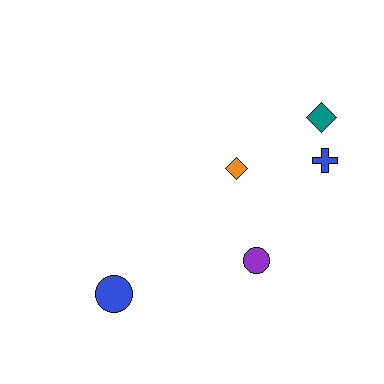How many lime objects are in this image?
There are no lime objects.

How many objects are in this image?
There are 5 objects.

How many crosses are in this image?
There is 1 cross.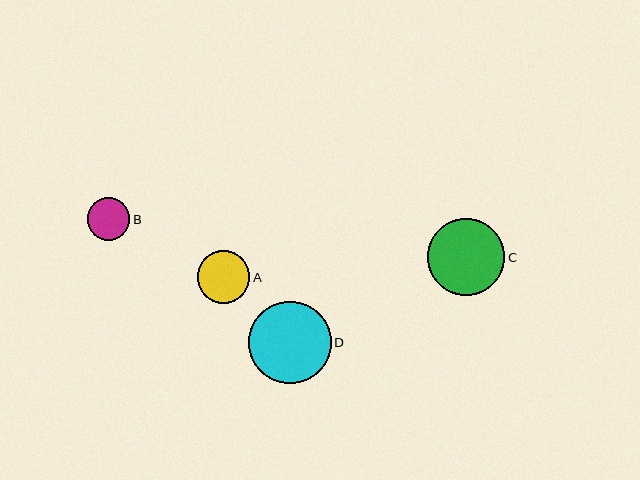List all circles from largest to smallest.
From largest to smallest: D, C, A, B.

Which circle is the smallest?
Circle B is the smallest with a size of approximately 42 pixels.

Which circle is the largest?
Circle D is the largest with a size of approximately 83 pixels.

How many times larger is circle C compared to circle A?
Circle C is approximately 1.5 times the size of circle A.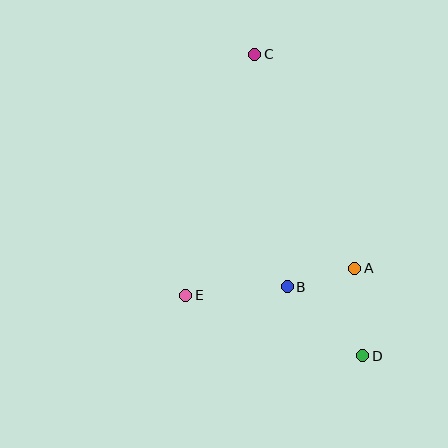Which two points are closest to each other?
Points A and B are closest to each other.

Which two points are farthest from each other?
Points C and D are farthest from each other.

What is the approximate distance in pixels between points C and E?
The distance between C and E is approximately 251 pixels.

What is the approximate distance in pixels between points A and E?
The distance between A and E is approximately 171 pixels.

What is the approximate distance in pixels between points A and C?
The distance between A and C is approximately 236 pixels.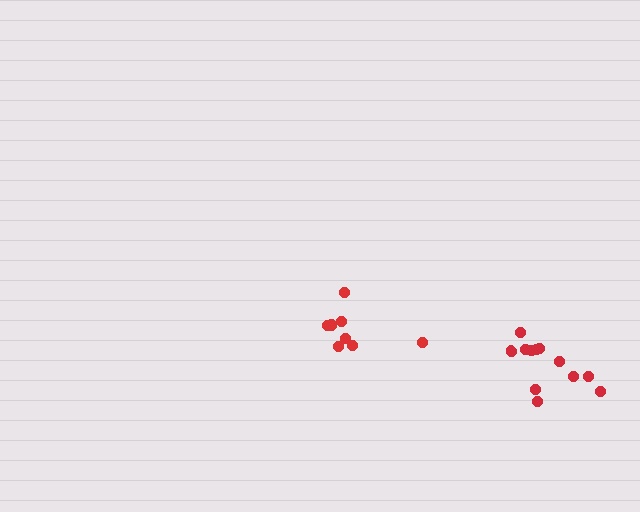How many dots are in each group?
Group 1: 13 dots, Group 2: 9 dots (22 total).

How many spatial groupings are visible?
There are 2 spatial groupings.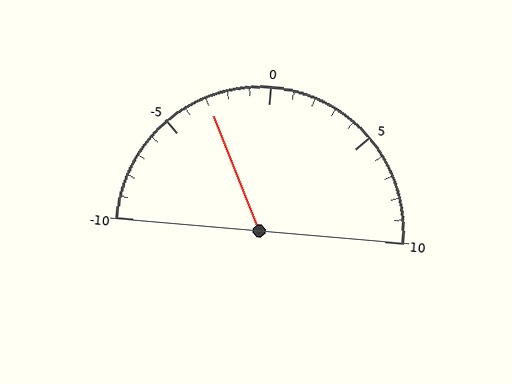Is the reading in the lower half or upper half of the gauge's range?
The reading is in the lower half of the range (-10 to 10).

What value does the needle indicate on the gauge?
The needle indicates approximately -3.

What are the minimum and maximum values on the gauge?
The gauge ranges from -10 to 10.